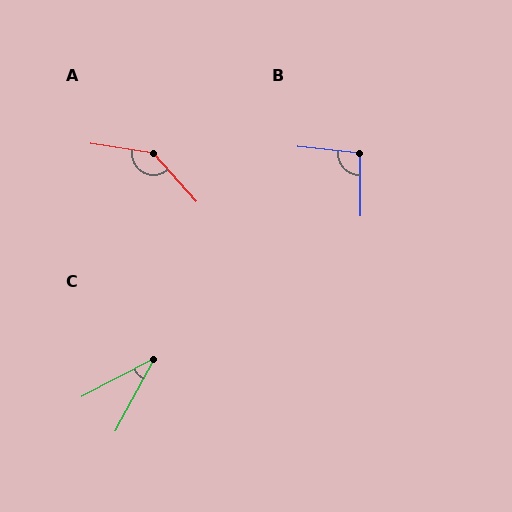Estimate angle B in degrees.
Approximately 96 degrees.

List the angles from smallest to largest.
C (34°), B (96°), A (140°).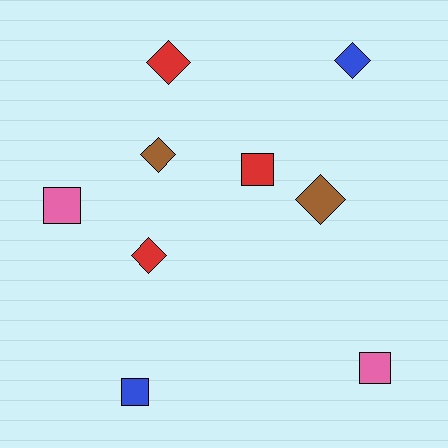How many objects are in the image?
There are 9 objects.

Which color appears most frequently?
Red, with 3 objects.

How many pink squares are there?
There are 2 pink squares.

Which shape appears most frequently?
Diamond, with 5 objects.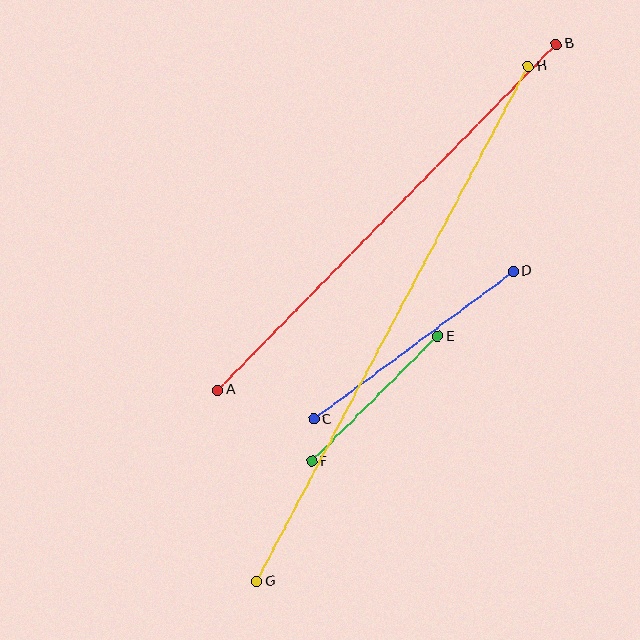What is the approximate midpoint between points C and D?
The midpoint is at approximately (414, 345) pixels.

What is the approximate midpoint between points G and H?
The midpoint is at approximately (392, 324) pixels.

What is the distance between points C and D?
The distance is approximately 248 pixels.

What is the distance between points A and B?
The distance is approximately 483 pixels.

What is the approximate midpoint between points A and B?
The midpoint is at approximately (387, 217) pixels.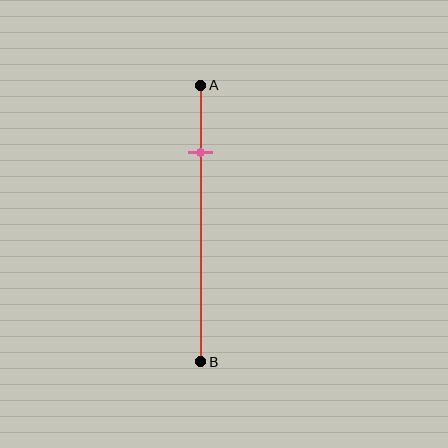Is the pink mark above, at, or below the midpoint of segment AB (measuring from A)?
The pink mark is above the midpoint of segment AB.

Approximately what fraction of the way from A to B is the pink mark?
The pink mark is approximately 25% of the way from A to B.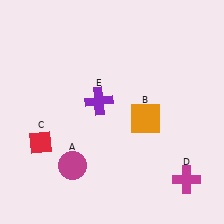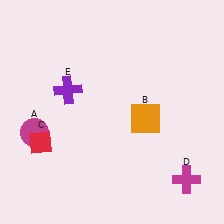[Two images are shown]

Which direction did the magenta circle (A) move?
The magenta circle (A) moved left.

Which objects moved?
The objects that moved are: the magenta circle (A), the purple cross (E).